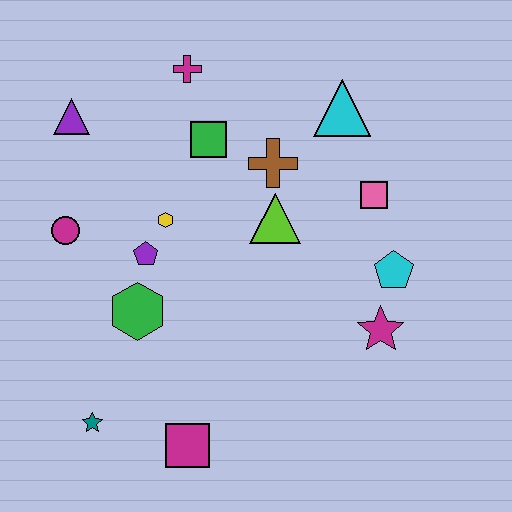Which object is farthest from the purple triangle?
The magenta star is farthest from the purple triangle.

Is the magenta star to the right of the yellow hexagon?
Yes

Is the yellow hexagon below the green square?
Yes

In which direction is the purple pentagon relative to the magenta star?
The purple pentagon is to the left of the magenta star.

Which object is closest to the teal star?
The magenta square is closest to the teal star.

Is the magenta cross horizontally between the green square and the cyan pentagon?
No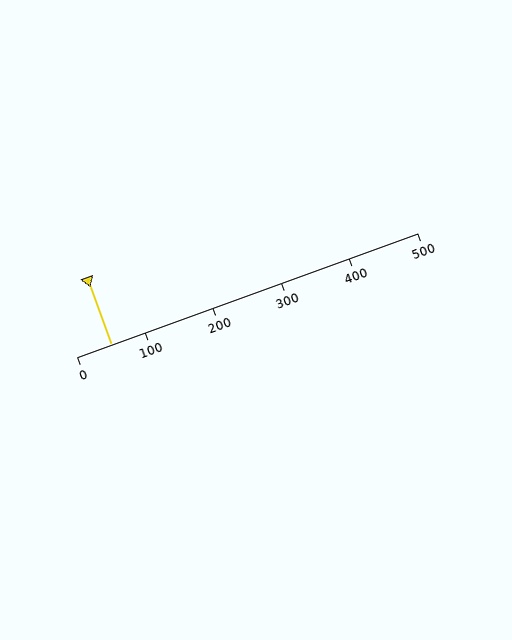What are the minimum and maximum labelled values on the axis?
The axis runs from 0 to 500.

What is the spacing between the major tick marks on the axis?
The major ticks are spaced 100 apart.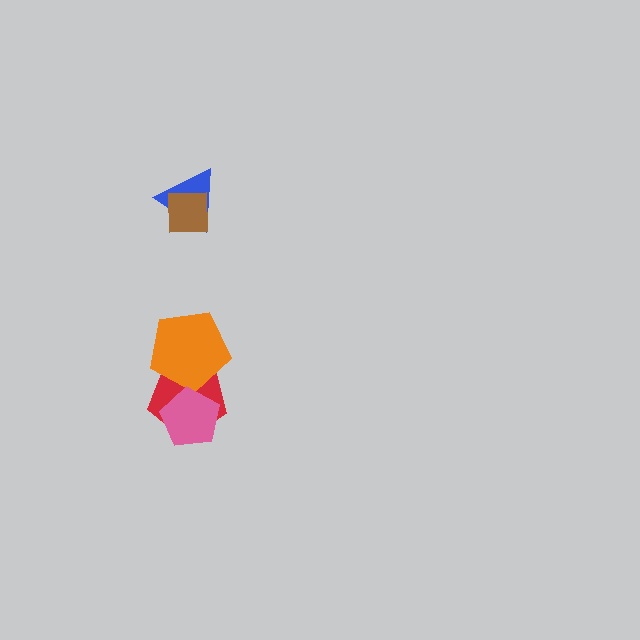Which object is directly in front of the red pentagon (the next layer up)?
The orange pentagon is directly in front of the red pentagon.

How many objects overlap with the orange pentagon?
1 object overlaps with the orange pentagon.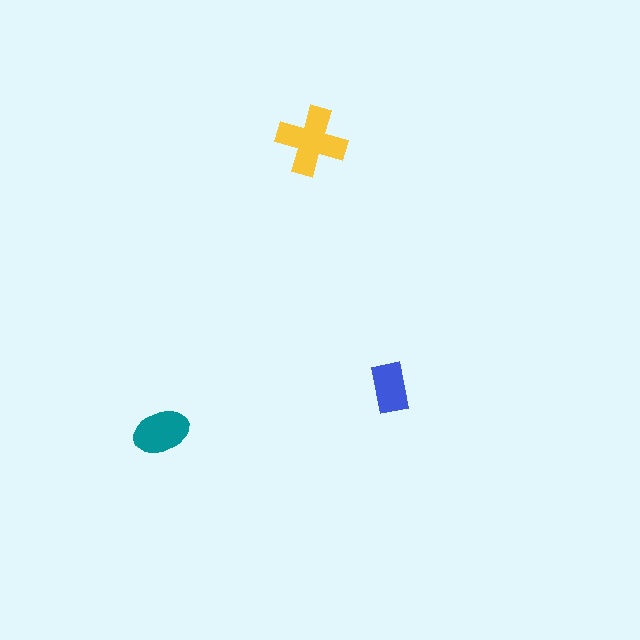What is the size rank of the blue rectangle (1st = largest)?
3rd.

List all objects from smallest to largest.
The blue rectangle, the teal ellipse, the yellow cross.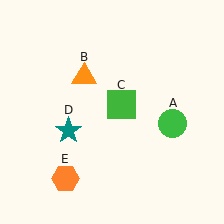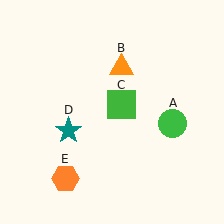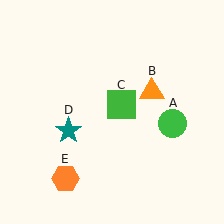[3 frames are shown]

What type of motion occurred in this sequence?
The orange triangle (object B) rotated clockwise around the center of the scene.